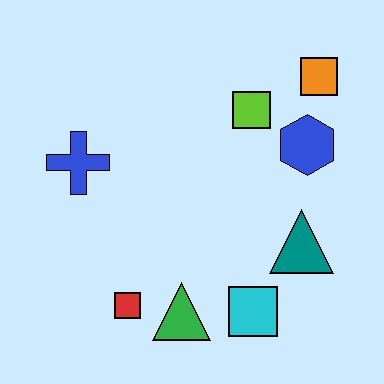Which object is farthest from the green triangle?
The orange square is farthest from the green triangle.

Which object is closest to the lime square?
The blue hexagon is closest to the lime square.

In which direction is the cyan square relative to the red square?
The cyan square is to the right of the red square.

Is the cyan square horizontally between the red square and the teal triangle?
Yes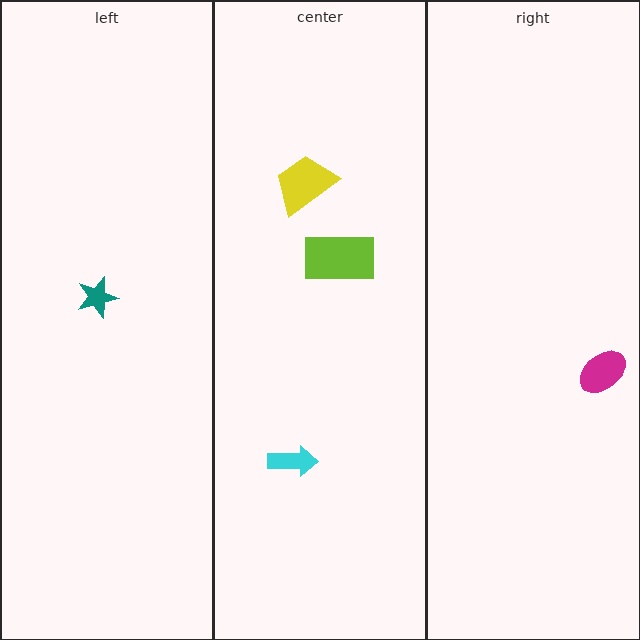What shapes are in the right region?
The magenta ellipse.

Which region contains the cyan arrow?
The center region.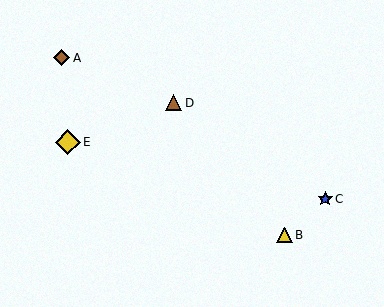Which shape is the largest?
The yellow diamond (labeled E) is the largest.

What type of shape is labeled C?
Shape C is a blue star.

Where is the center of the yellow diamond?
The center of the yellow diamond is at (68, 142).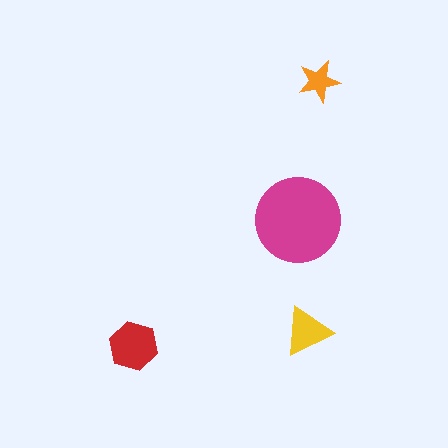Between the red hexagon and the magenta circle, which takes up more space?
The magenta circle.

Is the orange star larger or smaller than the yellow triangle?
Smaller.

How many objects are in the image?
There are 4 objects in the image.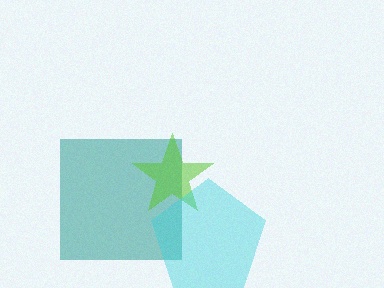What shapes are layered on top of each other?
The layered shapes are: a teal square, a lime star, a cyan pentagon.